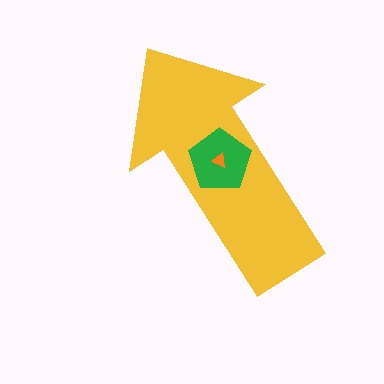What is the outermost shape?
The yellow arrow.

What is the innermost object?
The orange triangle.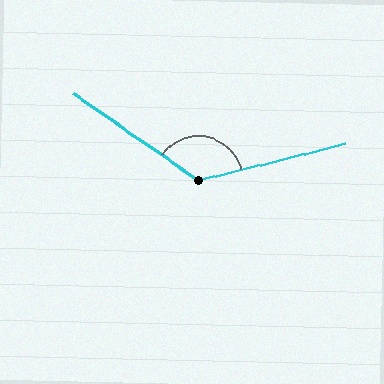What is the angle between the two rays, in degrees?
Approximately 132 degrees.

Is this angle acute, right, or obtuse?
It is obtuse.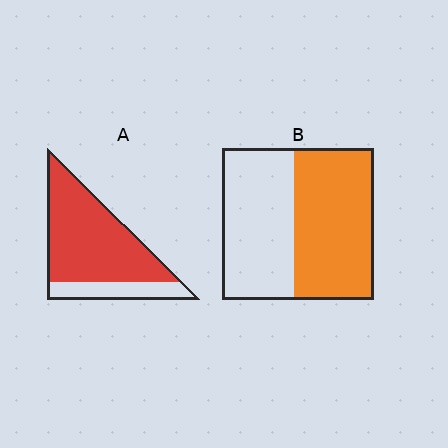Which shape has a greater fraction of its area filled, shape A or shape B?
Shape A.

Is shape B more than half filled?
Roughly half.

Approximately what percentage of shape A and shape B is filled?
A is approximately 80% and B is approximately 55%.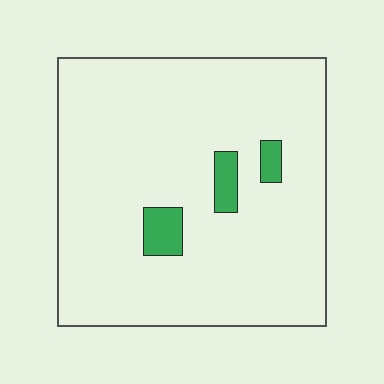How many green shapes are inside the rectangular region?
3.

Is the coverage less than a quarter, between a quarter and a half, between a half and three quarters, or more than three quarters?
Less than a quarter.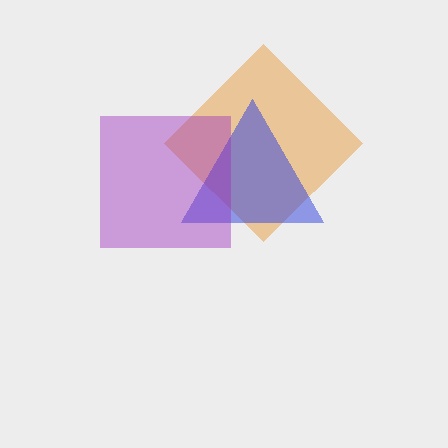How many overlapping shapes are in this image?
There are 3 overlapping shapes in the image.